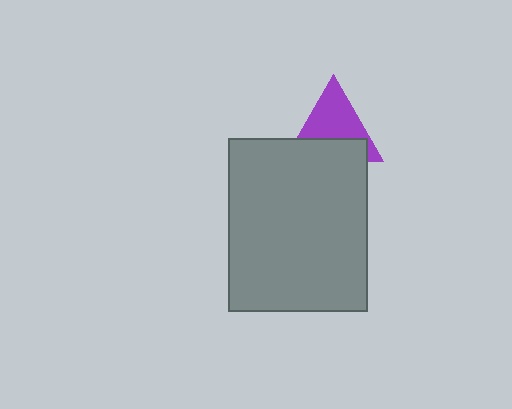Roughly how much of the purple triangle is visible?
About half of it is visible (roughly 58%).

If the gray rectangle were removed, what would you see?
You would see the complete purple triangle.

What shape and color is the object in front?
The object in front is a gray rectangle.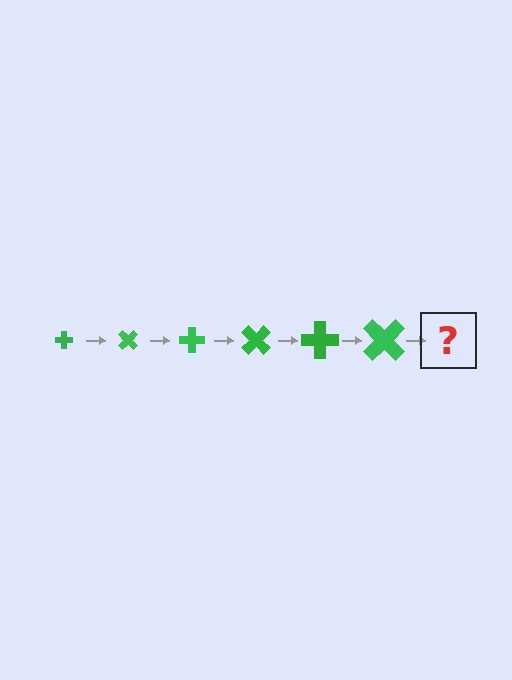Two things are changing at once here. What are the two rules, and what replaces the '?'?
The two rules are that the cross grows larger each step and it rotates 45 degrees each step. The '?' should be a cross, larger than the previous one and rotated 270 degrees from the start.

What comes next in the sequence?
The next element should be a cross, larger than the previous one and rotated 270 degrees from the start.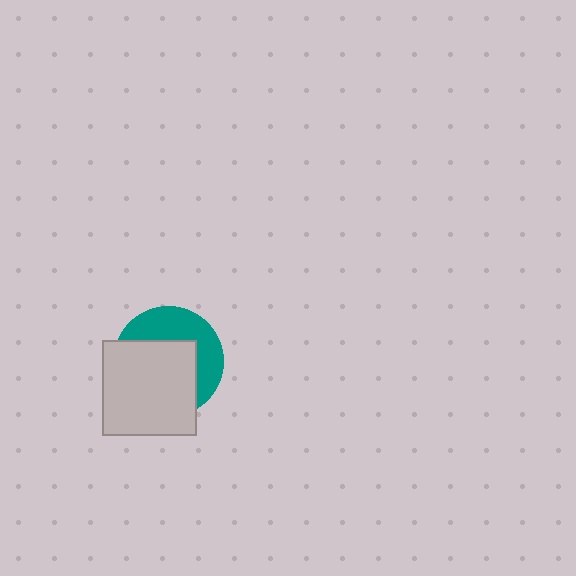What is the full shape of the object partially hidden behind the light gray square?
The partially hidden object is a teal circle.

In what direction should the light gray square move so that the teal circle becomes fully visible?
The light gray square should move toward the lower-left. That is the shortest direction to clear the overlap and leave the teal circle fully visible.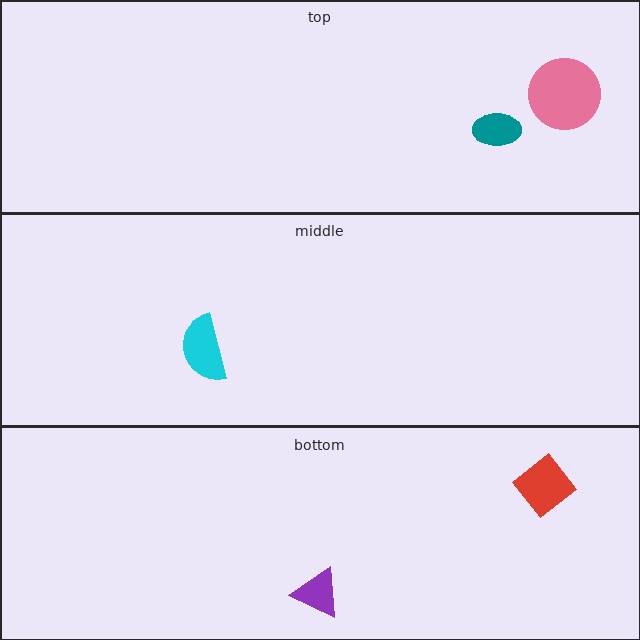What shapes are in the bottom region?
The red diamond, the purple triangle.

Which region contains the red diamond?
The bottom region.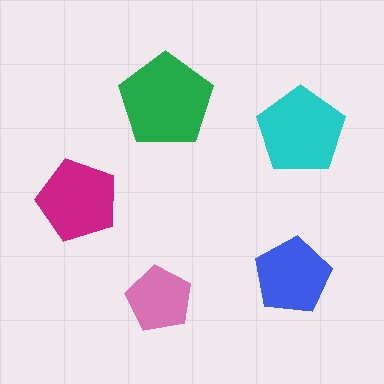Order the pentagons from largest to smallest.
the green one, the cyan one, the magenta one, the blue one, the pink one.